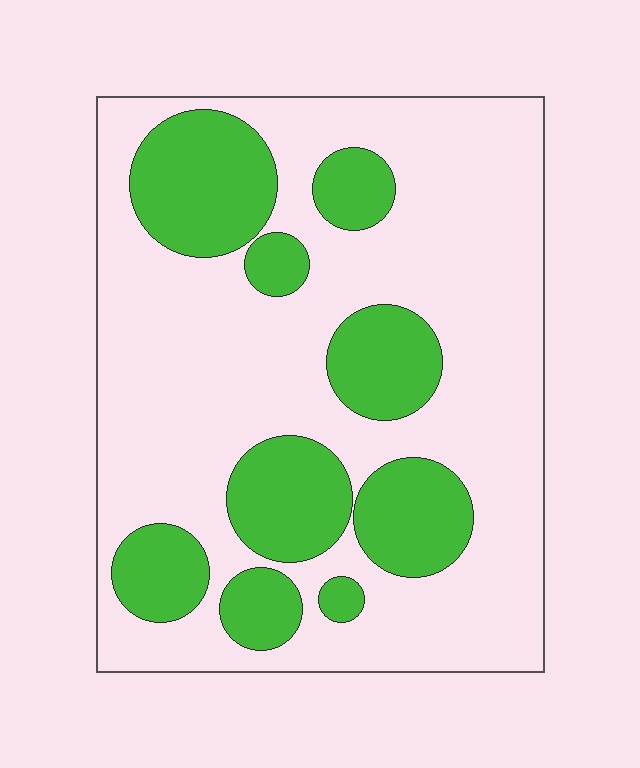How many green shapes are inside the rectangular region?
9.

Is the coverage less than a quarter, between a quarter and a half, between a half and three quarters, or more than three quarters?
Between a quarter and a half.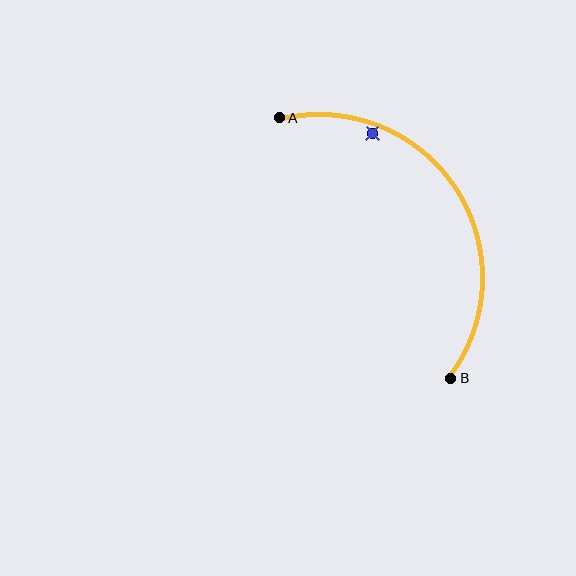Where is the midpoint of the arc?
The arc midpoint is the point on the curve farthest from the straight line joining A and B. It sits to the right of that line.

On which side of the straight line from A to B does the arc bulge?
The arc bulges to the right of the straight line connecting A and B.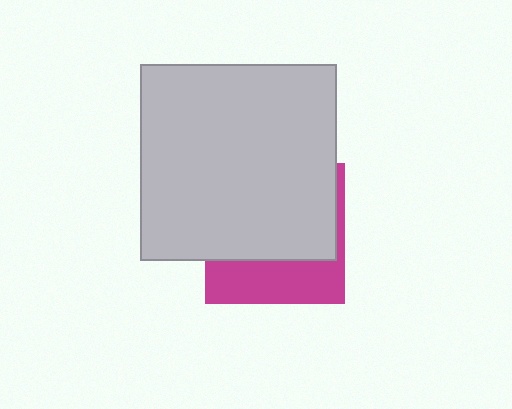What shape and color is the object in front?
The object in front is a light gray square.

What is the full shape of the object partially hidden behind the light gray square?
The partially hidden object is a magenta square.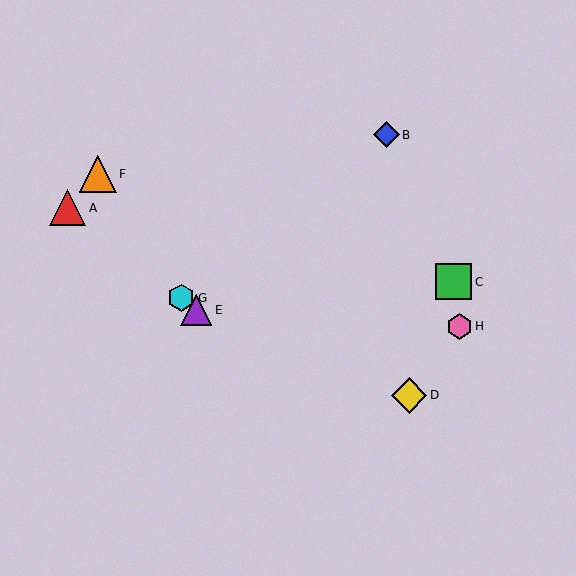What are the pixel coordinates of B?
Object B is at (387, 135).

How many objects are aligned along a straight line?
3 objects (A, E, G) are aligned along a straight line.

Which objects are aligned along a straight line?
Objects A, E, G are aligned along a straight line.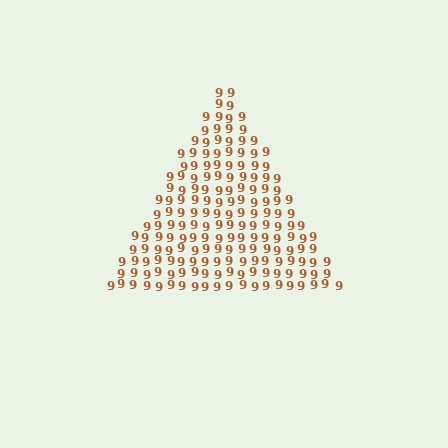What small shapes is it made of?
It is made of small digit 9's.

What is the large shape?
The large shape is a triangle.